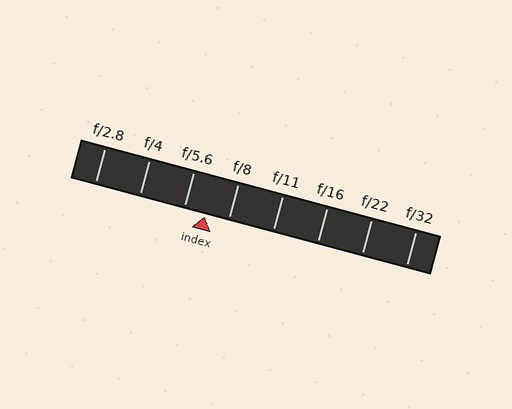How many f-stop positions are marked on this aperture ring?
There are 8 f-stop positions marked.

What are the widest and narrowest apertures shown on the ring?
The widest aperture shown is f/2.8 and the narrowest is f/32.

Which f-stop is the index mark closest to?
The index mark is closest to f/5.6.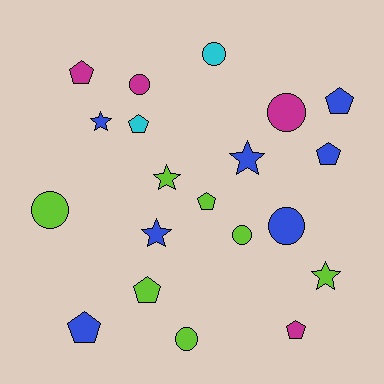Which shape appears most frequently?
Pentagon, with 8 objects.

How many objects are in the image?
There are 20 objects.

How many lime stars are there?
There are 2 lime stars.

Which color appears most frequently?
Lime, with 7 objects.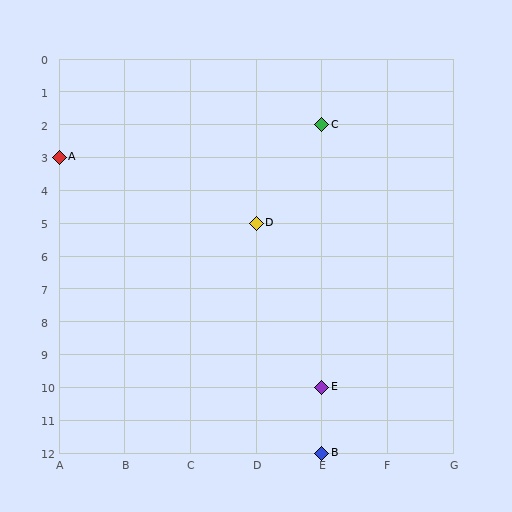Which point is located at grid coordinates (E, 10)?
Point E is at (E, 10).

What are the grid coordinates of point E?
Point E is at grid coordinates (E, 10).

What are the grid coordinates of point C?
Point C is at grid coordinates (E, 2).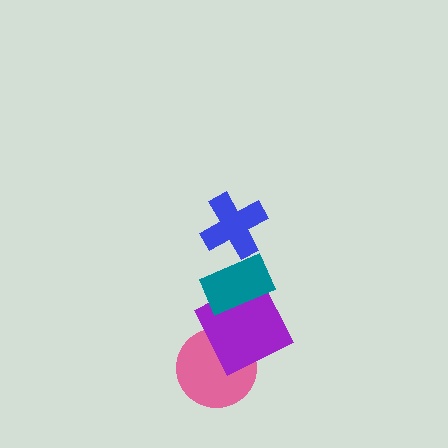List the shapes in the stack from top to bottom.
From top to bottom: the blue cross, the teal rectangle, the purple square, the pink circle.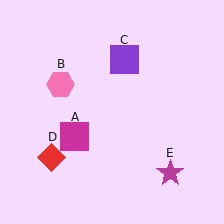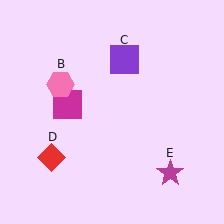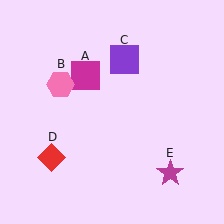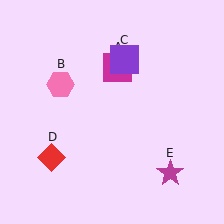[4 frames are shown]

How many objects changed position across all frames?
1 object changed position: magenta square (object A).